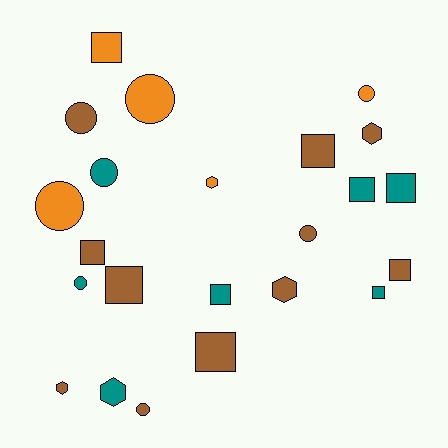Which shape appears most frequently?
Square, with 10 objects.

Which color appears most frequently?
Brown, with 11 objects.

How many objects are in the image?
There are 23 objects.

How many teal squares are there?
There are 4 teal squares.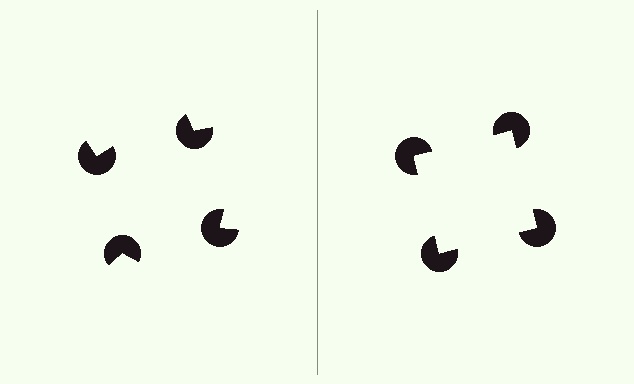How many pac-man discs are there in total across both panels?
8 — 4 on each side.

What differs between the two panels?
The pac-man discs are positioned identically on both sides; only the wedge orientations differ. On the right they align to a square; on the left they are misaligned.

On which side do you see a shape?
An illusory square appears on the right side. On the left side the wedge cuts are rotated, so no coherent shape forms.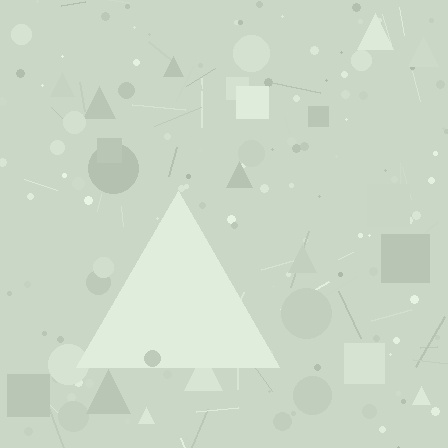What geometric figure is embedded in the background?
A triangle is embedded in the background.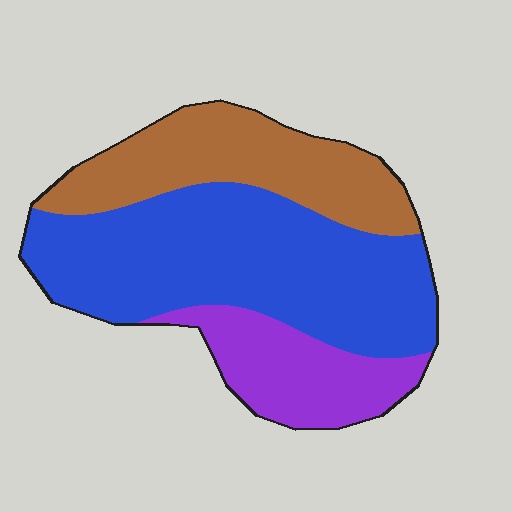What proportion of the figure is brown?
Brown takes up about one quarter (1/4) of the figure.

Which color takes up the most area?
Blue, at roughly 50%.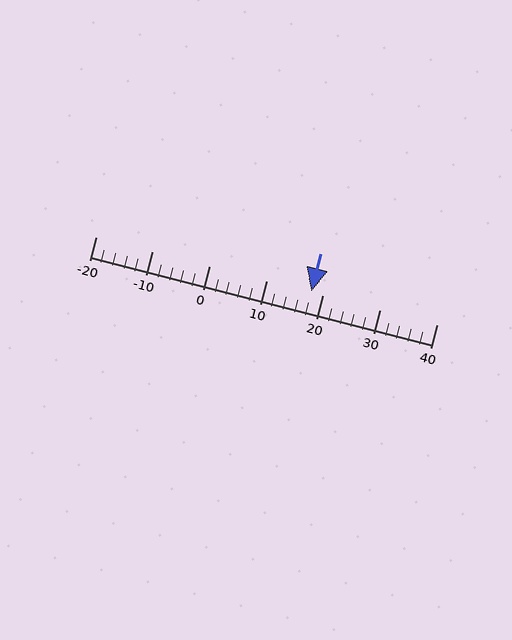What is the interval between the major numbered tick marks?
The major tick marks are spaced 10 units apart.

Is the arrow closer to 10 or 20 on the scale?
The arrow is closer to 20.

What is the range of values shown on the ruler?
The ruler shows values from -20 to 40.